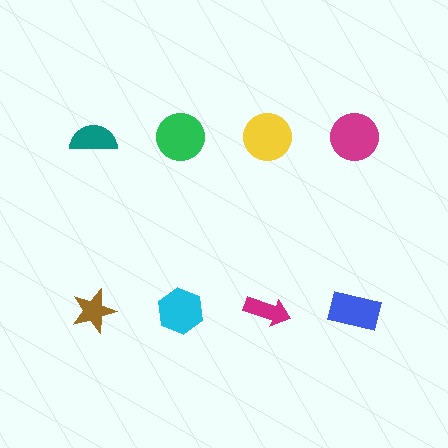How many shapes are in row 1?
4 shapes.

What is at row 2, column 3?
A magenta arrow.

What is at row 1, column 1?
A teal semicircle.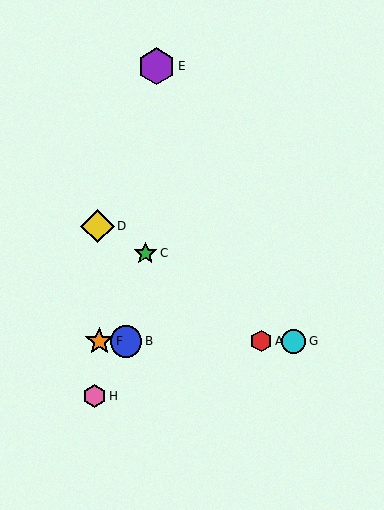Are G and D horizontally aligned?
No, G is at y≈341 and D is at y≈226.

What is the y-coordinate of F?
Object F is at y≈341.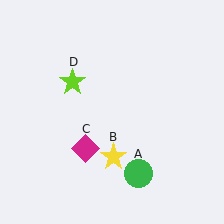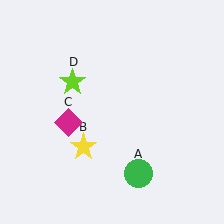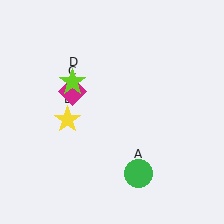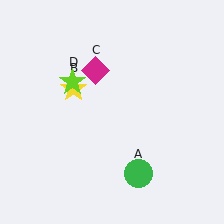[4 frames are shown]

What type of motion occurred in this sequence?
The yellow star (object B), magenta diamond (object C) rotated clockwise around the center of the scene.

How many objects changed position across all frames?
2 objects changed position: yellow star (object B), magenta diamond (object C).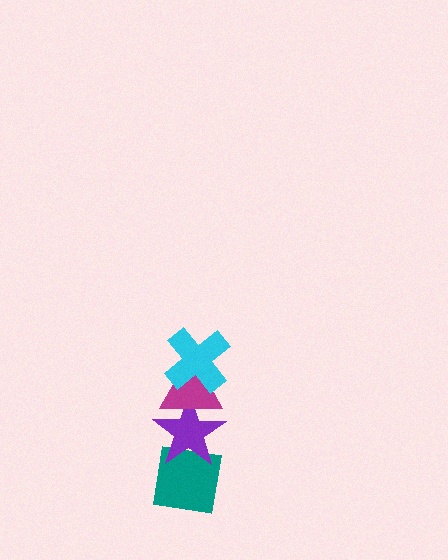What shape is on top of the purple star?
The magenta triangle is on top of the purple star.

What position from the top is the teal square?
The teal square is 4th from the top.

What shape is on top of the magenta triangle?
The cyan cross is on top of the magenta triangle.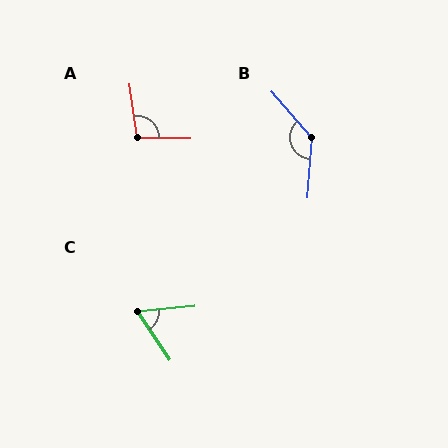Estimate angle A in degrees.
Approximately 98 degrees.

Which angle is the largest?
B, at approximately 135 degrees.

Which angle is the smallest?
C, at approximately 62 degrees.